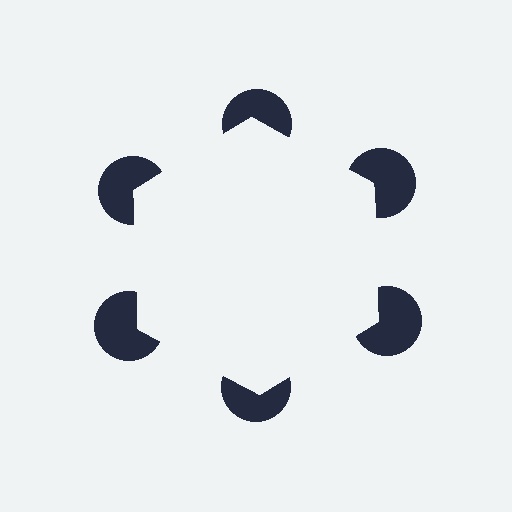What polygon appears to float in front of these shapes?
An illusory hexagon — its edges are inferred from the aligned wedge cuts in the pac-man discs, not physically drawn.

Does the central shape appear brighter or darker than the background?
It typically appears slightly brighter than the background, even though no actual brightness change is drawn.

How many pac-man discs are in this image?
There are 6 — one at each vertex of the illusory hexagon.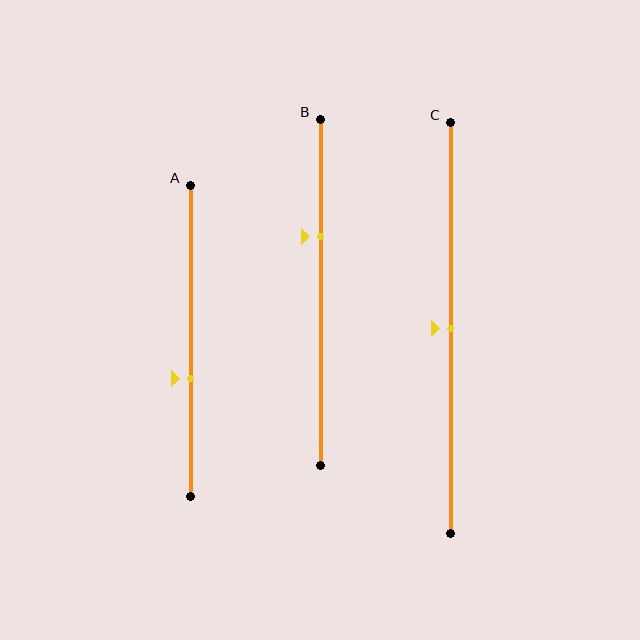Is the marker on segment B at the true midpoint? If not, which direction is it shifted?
No, the marker on segment B is shifted upward by about 16% of the segment length.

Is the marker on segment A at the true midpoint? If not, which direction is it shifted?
No, the marker on segment A is shifted downward by about 12% of the segment length.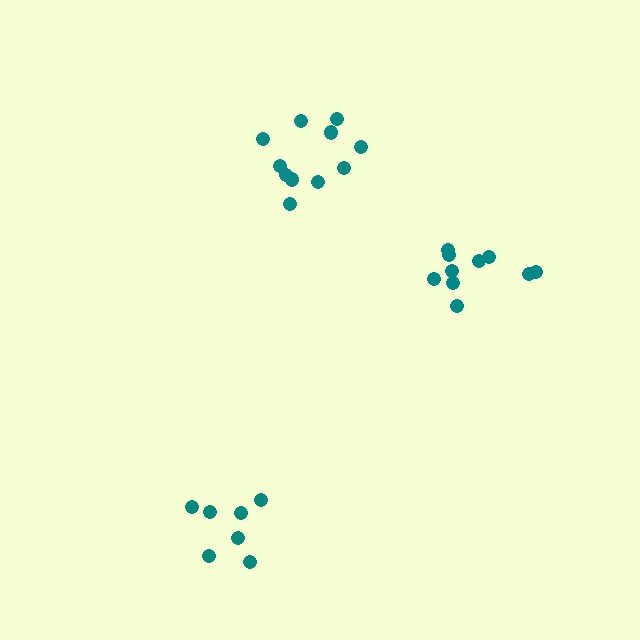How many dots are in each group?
Group 1: 11 dots, Group 2: 7 dots, Group 3: 10 dots (28 total).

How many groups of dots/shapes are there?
There are 3 groups.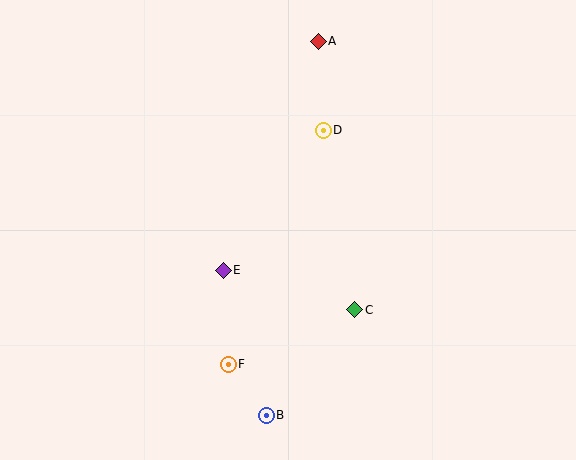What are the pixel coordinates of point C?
Point C is at (355, 310).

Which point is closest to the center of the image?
Point E at (223, 270) is closest to the center.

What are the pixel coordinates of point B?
Point B is at (266, 415).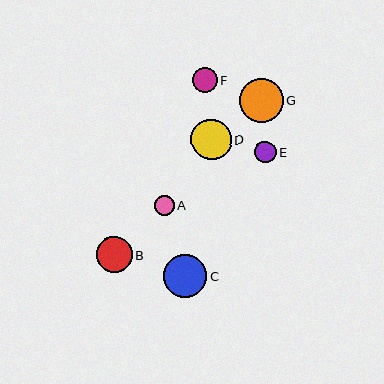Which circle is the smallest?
Circle A is the smallest with a size of approximately 19 pixels.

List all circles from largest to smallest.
From largest to smallest: G, C, D, B, F, E, A.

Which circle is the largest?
Circle G is the largest with a size of approximately 44 pixels.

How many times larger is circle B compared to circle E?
Circle B is approximately 1.6 times the size of circle E.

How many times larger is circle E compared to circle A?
Circle E is approximately 1.1 times the size of circle A.